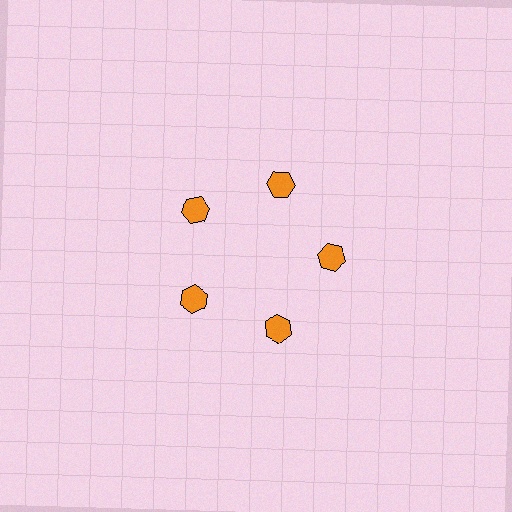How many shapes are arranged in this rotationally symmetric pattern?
There are 5 shapes, arranged in 5 groups of 1.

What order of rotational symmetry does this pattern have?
This pattern has 5-fold rotational symmetry.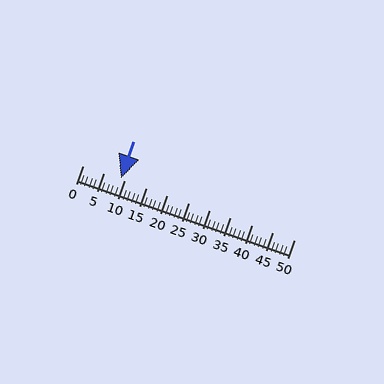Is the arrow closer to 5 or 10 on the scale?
The arrow is closer to 10.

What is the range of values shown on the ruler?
The ruler shows values from 0 to 50.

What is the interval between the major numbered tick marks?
The major tick marks are spaced 5 units apart.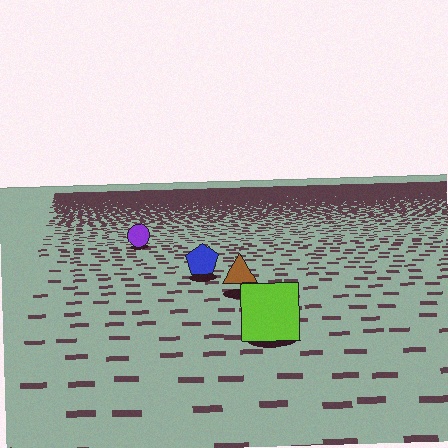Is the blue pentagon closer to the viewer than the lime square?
No. The lime square is closer — you can tell from the texture gradient: the ground texture is coarser near it.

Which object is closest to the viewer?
The lime square is closest. The texture marks near it are larger and more spread out.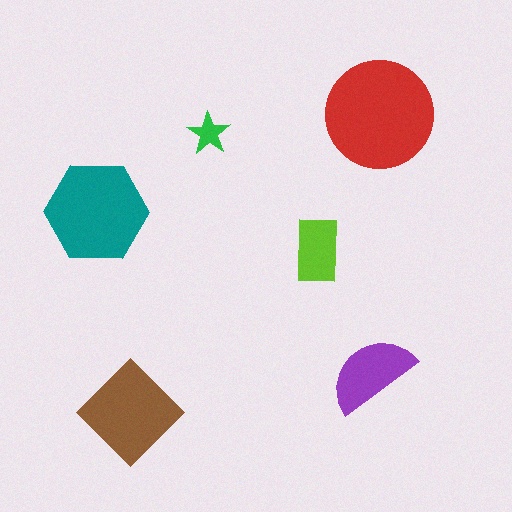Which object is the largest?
The red circle.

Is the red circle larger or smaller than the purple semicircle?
Larger.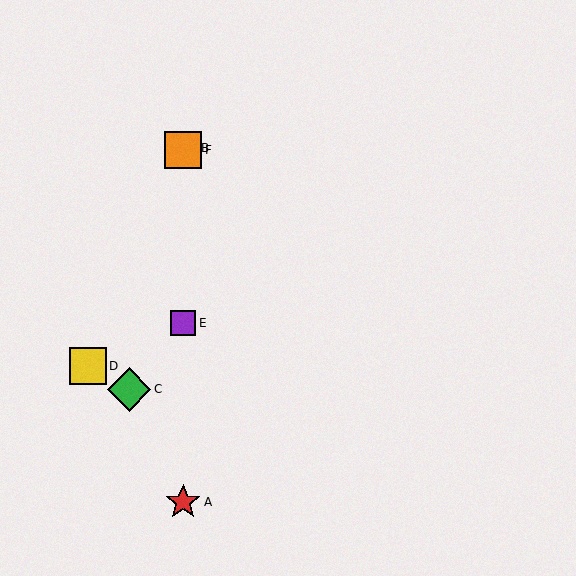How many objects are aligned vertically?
4 objects (A, B, E, F) are aligned vertically.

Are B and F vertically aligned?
Yes, both are at x≈183.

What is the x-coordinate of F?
Object F is at x≈183.